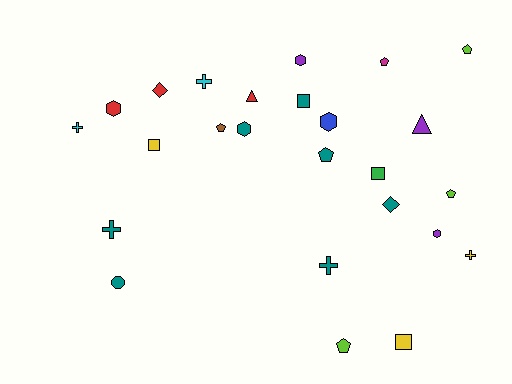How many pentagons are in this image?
There are 6 pentagons.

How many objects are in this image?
There are 25 objects.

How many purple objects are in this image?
There are 3 purple objects.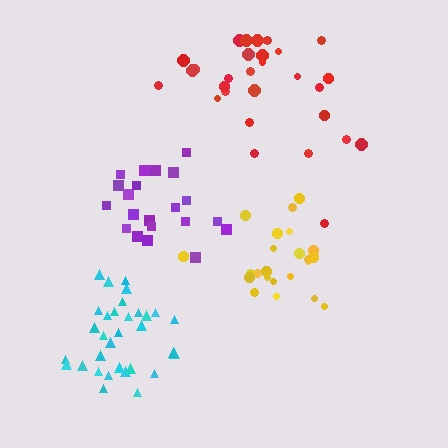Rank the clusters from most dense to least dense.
cyan, yellow, purple, red.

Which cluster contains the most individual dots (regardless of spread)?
Cyan (32).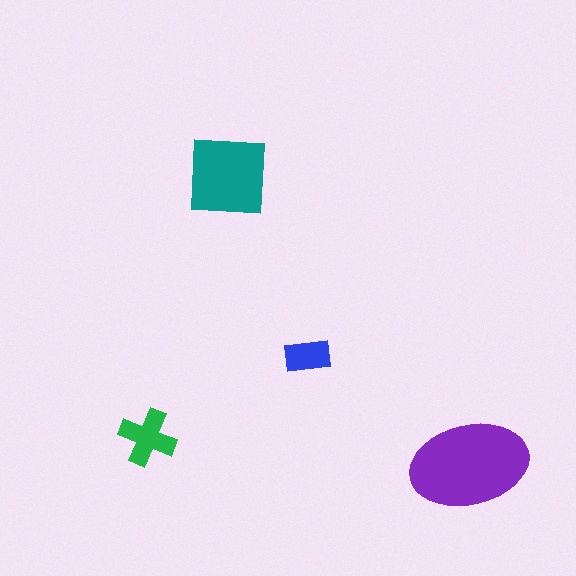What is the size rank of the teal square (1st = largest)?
2nd.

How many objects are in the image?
There are 4 objects in the image.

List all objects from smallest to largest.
The blue rectangle, the green cross, the teal square, the purple ellipse.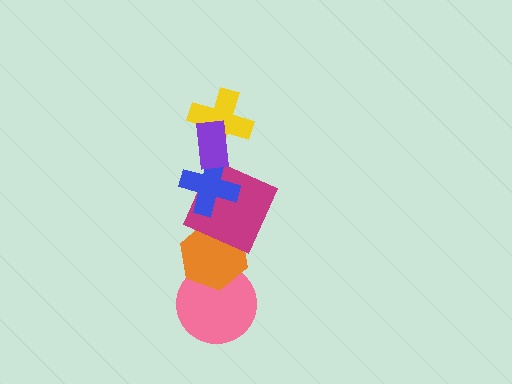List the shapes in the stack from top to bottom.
From top to bottom: the purple rectangle, the yellow cross, the blue cross, the magenta square, the orange hexagon, the pink circle.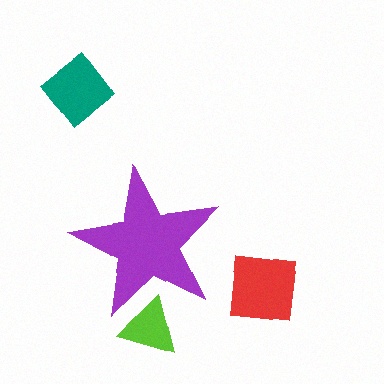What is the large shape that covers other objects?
A purple star.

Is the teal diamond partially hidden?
No, the teal diamond is fully visible.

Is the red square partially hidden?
No, the red square is fully visible.